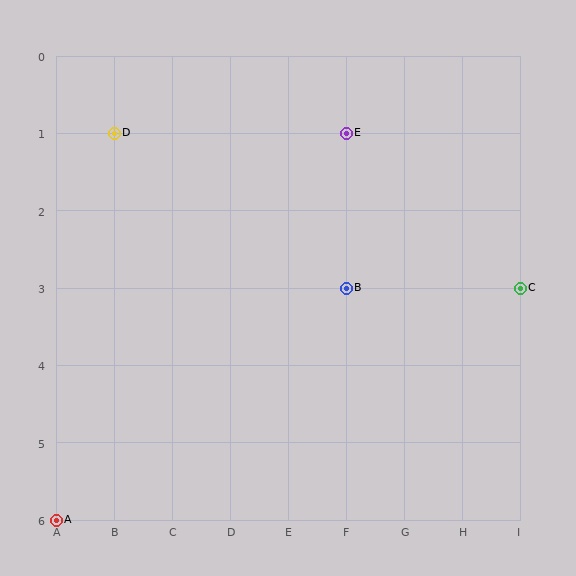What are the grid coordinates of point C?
Point C is at grid coordinates (I, 3).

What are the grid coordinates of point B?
Point B is at grid coordinates (F, 3).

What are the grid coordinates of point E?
Point E is at grid coordinates (F, 1).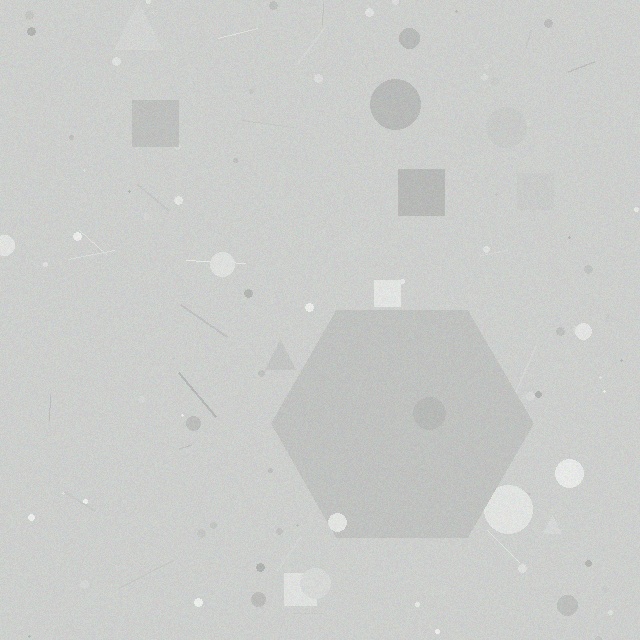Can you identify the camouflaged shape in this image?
The camouflaged shape is a hexagon.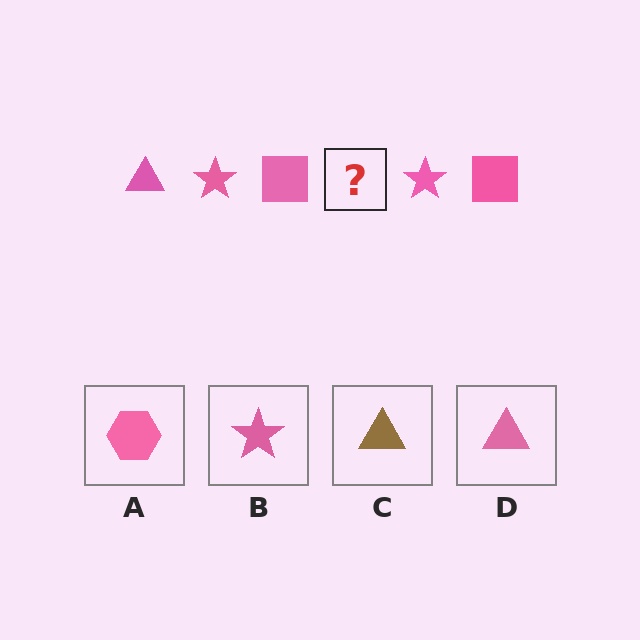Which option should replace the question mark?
Option D.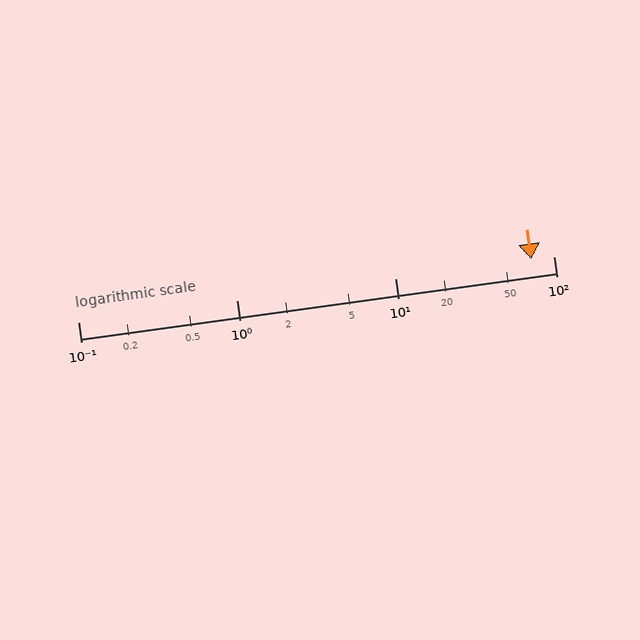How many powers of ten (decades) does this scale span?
The scale spans 3 decades, from 0.1 to 100.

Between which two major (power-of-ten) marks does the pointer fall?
The pointer is between 10 and 100.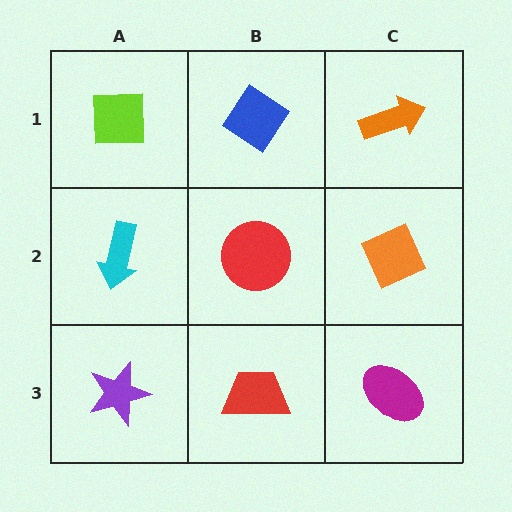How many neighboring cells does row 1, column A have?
2.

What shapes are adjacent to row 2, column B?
A blue diamond (row 1, column B), a red trapezoid (row 3, column B), a cyan arrow (row 2, column A), an orange diamond (row 2, column C).